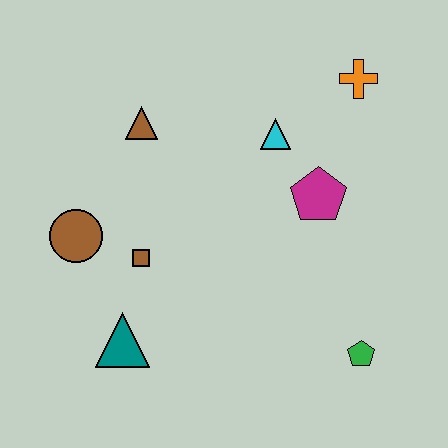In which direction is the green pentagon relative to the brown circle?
The green pentagon is to the right of the brown circle.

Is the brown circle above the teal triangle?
Yes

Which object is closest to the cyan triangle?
The magenta pentagon is closest to the cyan triangle.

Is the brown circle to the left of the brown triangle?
Yes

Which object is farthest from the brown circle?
The orange cross is farthest from the brown circle.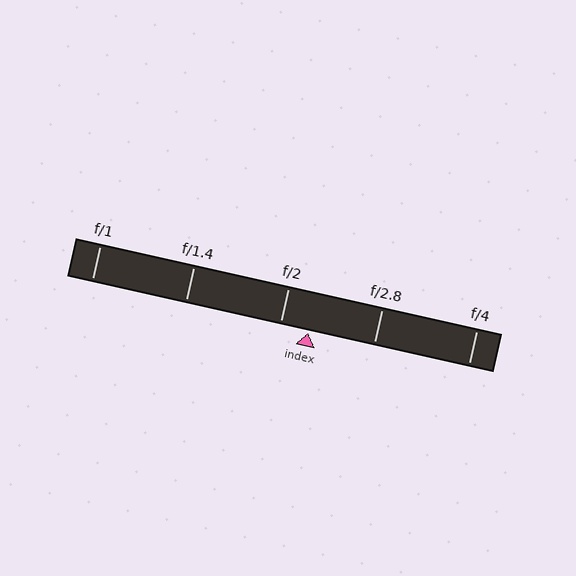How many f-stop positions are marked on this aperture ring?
There are 5 f-stop positions marked.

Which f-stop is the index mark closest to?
The index mark is closest to f/2.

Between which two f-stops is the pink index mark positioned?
The index mark is between f/2 and f/2.8.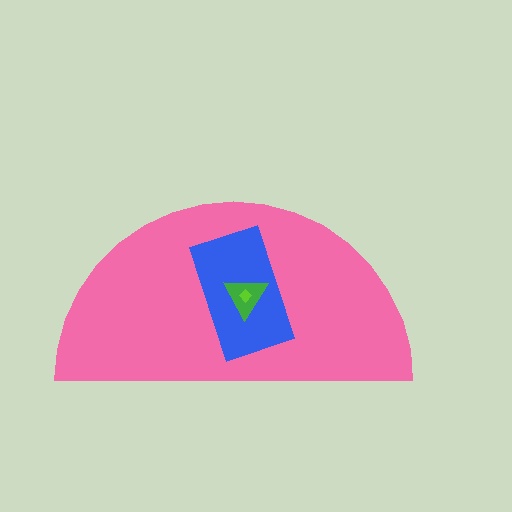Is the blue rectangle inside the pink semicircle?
Yes.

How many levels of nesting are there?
4.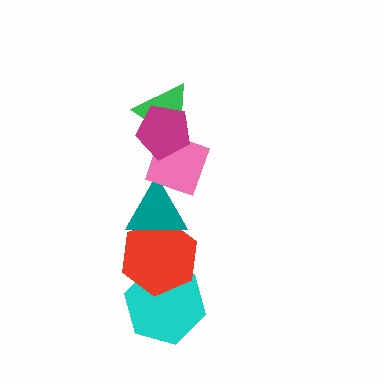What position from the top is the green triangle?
The green triangle is 2nd from the top.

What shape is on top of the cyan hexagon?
The red hexagon is on top of the cyan hexagon.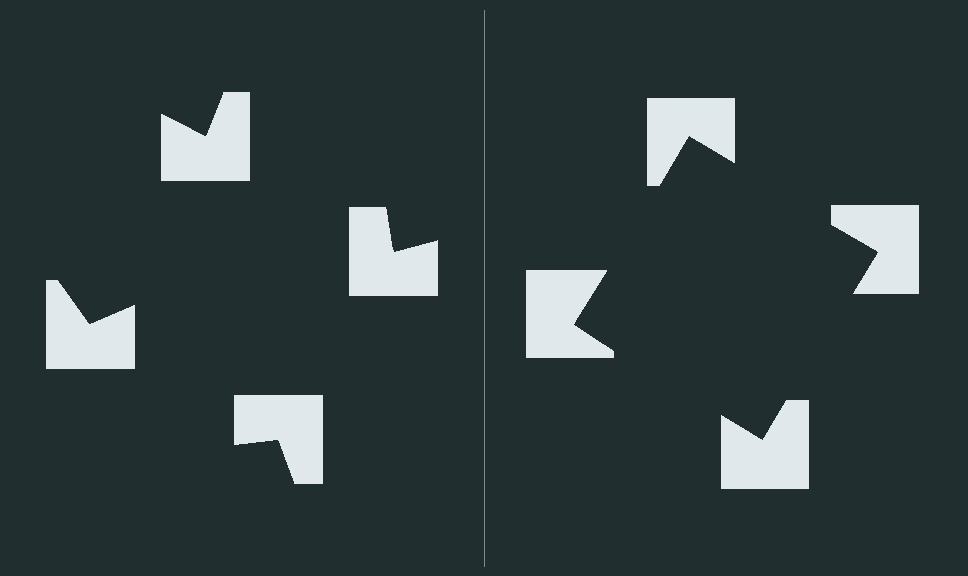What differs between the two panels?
The notched squares are positioned identically on both sides; only the wedge orientations differ. On the right they align to a square; on the left they are misaligned.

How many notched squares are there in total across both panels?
8 — 4 on each side.